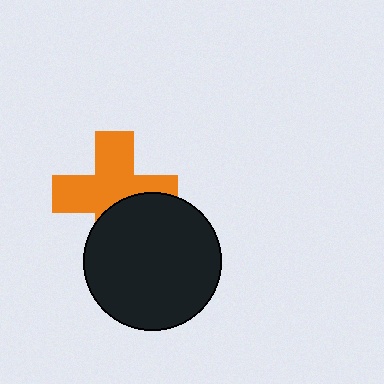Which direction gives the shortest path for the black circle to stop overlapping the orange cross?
Moving down gives the shortest separation.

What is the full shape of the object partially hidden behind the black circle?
The partially hidden object is an orange cross.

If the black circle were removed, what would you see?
You would see the complete orange cross.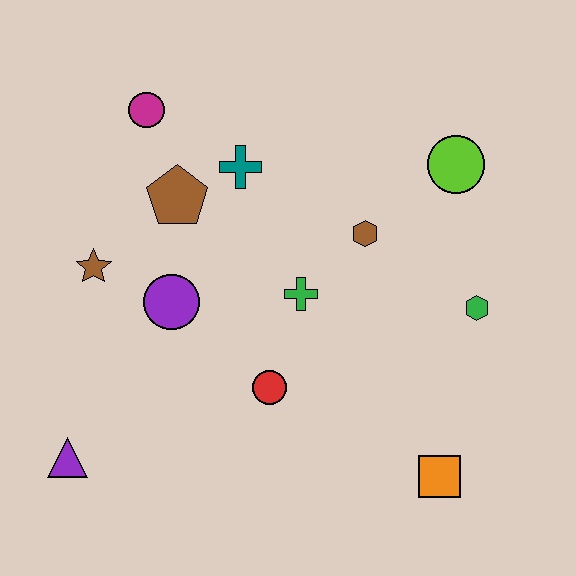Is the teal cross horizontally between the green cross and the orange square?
No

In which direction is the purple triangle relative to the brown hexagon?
The purple triangle is to the left of the brown hexagon.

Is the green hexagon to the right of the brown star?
Yes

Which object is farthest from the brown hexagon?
The purple triangle is farthest from the brown hexagon.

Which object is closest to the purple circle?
The brown star is closest to the purple circle.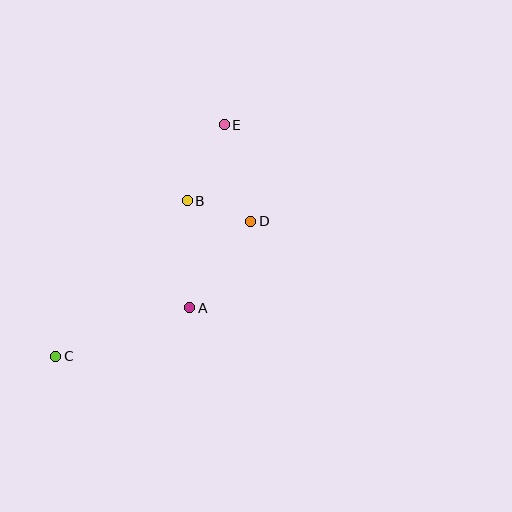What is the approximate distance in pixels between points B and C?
The distance between B and C is approximately 204 pixels.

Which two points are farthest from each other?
Points C and E are farthest from each other.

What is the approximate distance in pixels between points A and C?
The distance between A and C is approximately 142 pixels.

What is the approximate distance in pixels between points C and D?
The distance between C and D is approximately 237 pixels.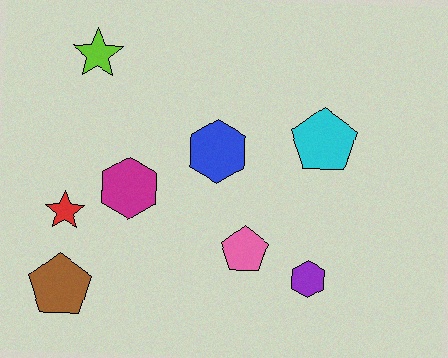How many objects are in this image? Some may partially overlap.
There are 8 objects.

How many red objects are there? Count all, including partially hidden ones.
There is 1 red object.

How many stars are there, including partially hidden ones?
There are 2 stars.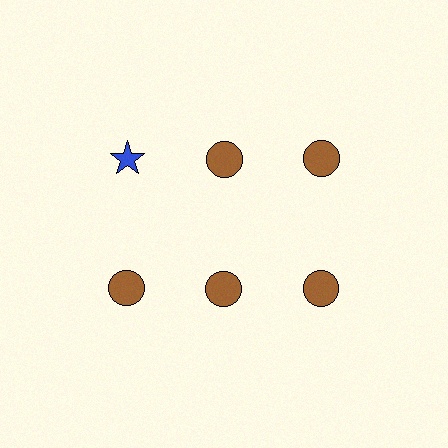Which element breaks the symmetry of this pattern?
The blue star in the top row, leftmost column breaks the symmetry. All other shapes are brown circles.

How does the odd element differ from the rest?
It differs in both color (blue instead of brown) and shape (star instead of circle).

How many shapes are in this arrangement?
There are 6 shapes arranged in a grid pattern.